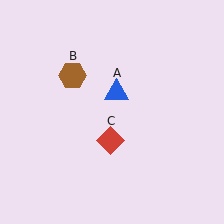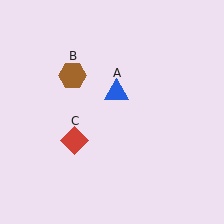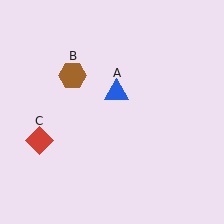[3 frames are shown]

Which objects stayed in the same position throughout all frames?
Blue triangle (object A) and brown hexagon (object B) remained stationary.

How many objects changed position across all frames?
1 object changed position: red diamond (object C).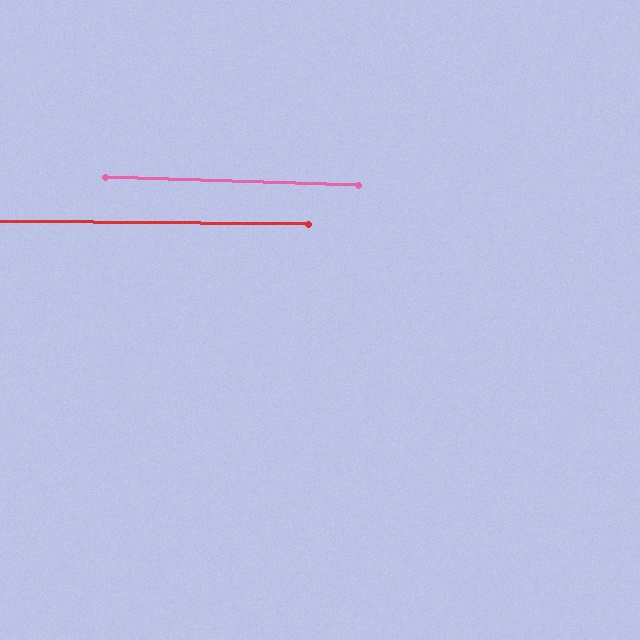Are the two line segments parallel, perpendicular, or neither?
Parallel — their directions differ by only 1.0°.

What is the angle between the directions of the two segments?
Approximately 1 degree.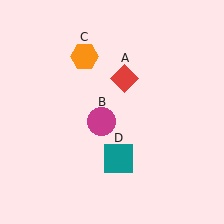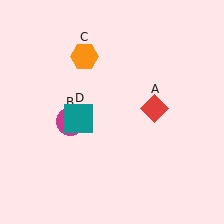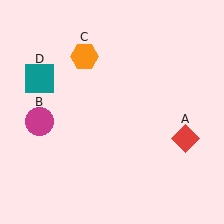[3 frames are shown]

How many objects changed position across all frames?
3 objects changed position: red diamond (object A), magenta circle (object B), teal square (object D).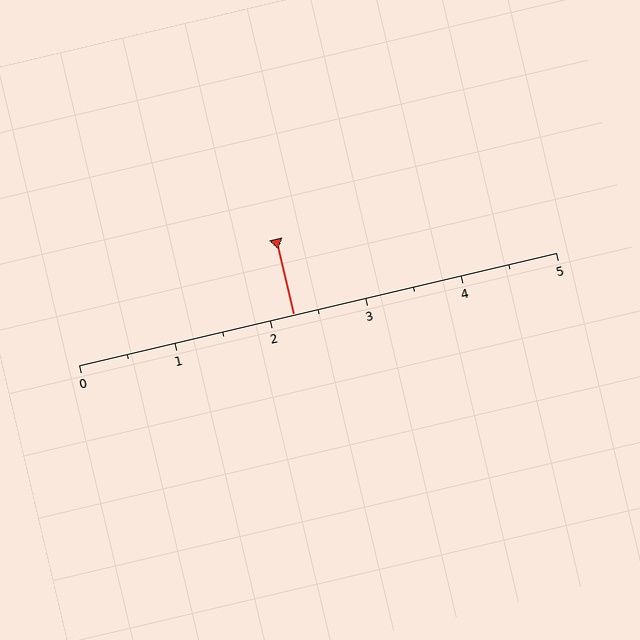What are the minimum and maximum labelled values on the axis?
The axis runs from 0 to 5.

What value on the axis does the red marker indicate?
The marker indicates approximately 2.2.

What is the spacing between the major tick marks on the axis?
The major ticks are spaced 1 apart.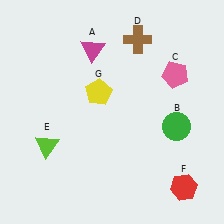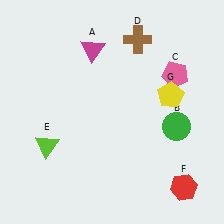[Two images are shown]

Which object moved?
The yellow pentagon (G) moved right.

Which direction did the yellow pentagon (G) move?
The yellow pentagon (G) moved right.